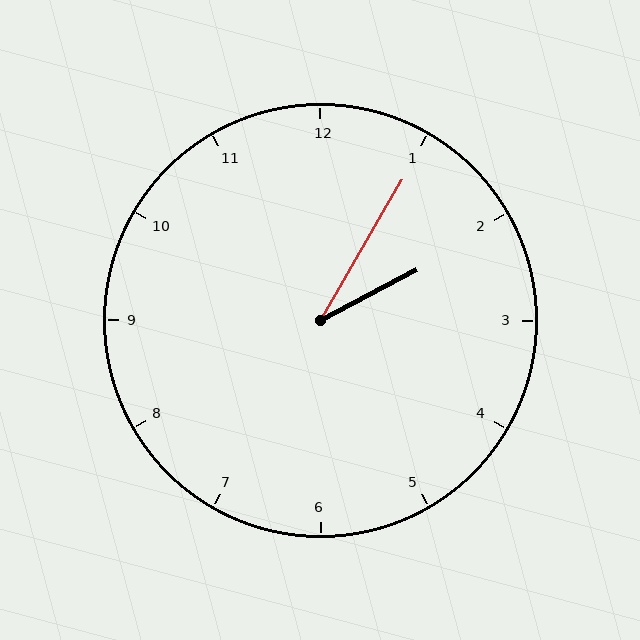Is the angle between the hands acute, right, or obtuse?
It is acute.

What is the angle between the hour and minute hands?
Approximately 32 degrees.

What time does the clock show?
2:05.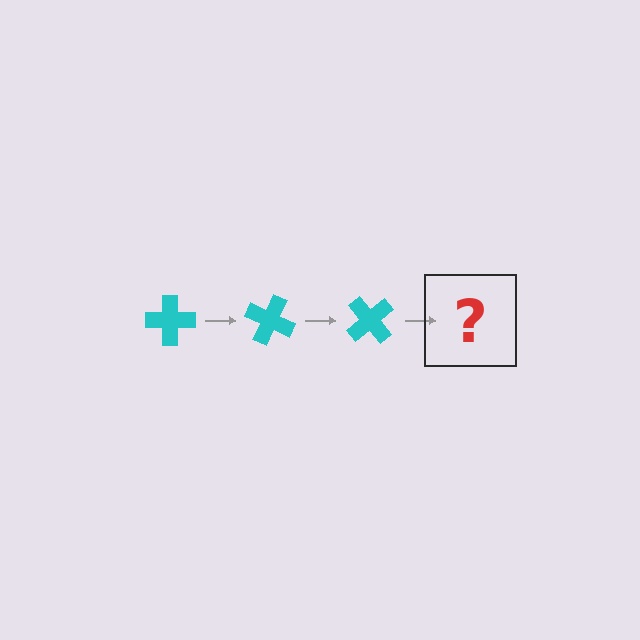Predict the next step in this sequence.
The next step is a cyan cross rotated 75 degrees.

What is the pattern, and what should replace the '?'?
The pattern is that the cross rotates 25 degrees each step. The '?' should be a cyan cross rotated 75 degrees.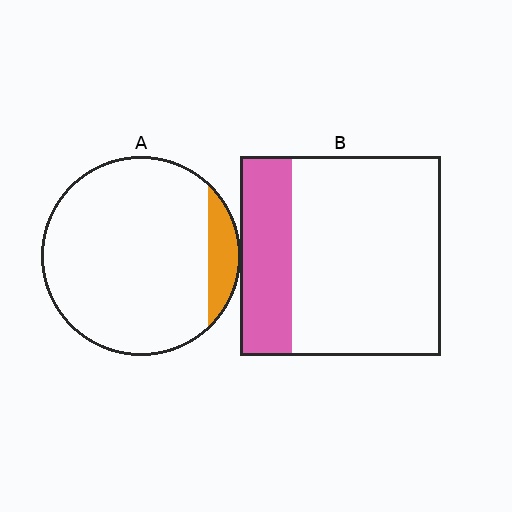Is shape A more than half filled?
No.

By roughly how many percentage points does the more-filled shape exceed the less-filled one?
By roughly 15 percentage points (B over A).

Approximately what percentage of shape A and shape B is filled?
A is approximately 10% and B is approximately 25%.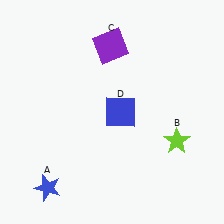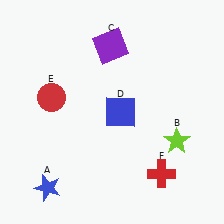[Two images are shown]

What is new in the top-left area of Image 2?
A red circle (E) was added in the top-left area of Image 2.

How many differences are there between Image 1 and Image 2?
There are 2 differences between the two images.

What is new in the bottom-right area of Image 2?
A red cross (F) was added in the bottom-right area of Image 2.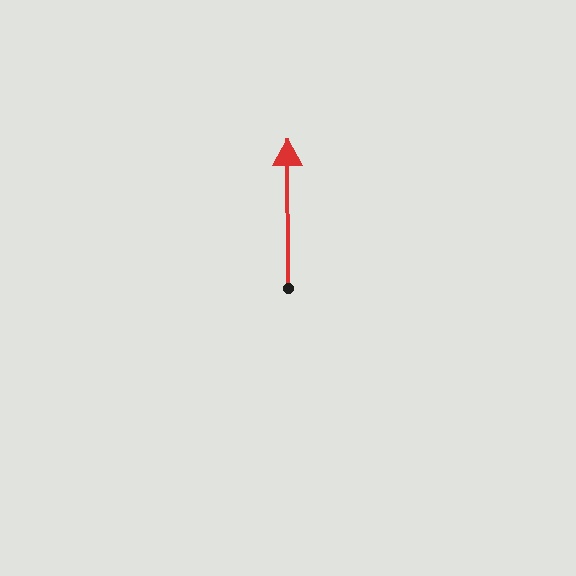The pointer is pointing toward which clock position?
Roughly 12 o'clock.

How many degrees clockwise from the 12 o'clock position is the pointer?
Approximately 360 degrees.